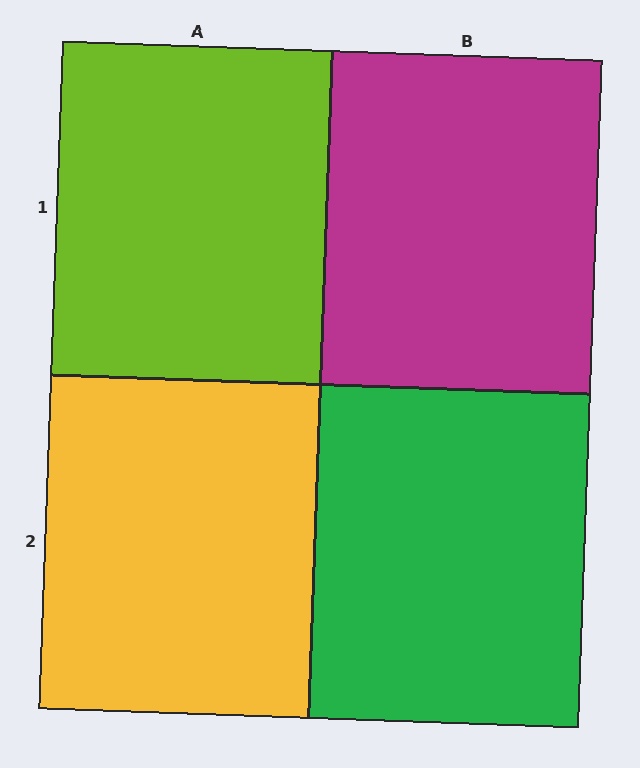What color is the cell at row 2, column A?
Yellow.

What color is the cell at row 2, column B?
Green.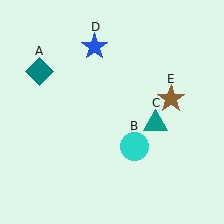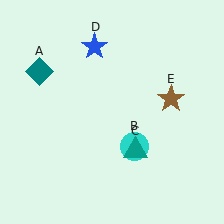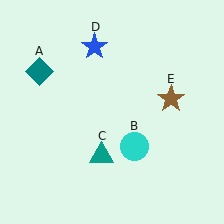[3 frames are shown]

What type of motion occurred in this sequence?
The teal triangle (object C) rotated clockwise around the center of the scene.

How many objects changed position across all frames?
1 object changed position: teal triangle (object C).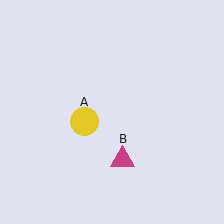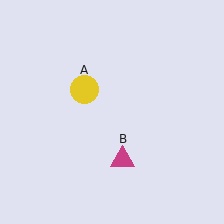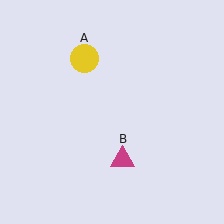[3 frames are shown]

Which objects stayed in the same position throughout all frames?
Magenta triangle (object B) remained stationary.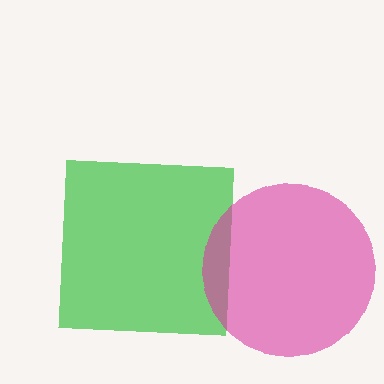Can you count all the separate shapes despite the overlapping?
Yes, there are 2 separate shapes.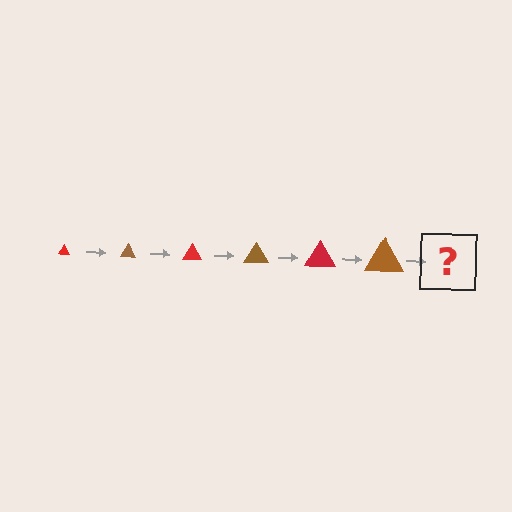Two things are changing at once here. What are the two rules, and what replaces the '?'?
The two rules are that the triangle grows larger each step and the color cycles through red and brown. The '?' should be a red triangle, larger than the previous one.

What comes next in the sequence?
The next element should be a red triangle, larger than the previous one.